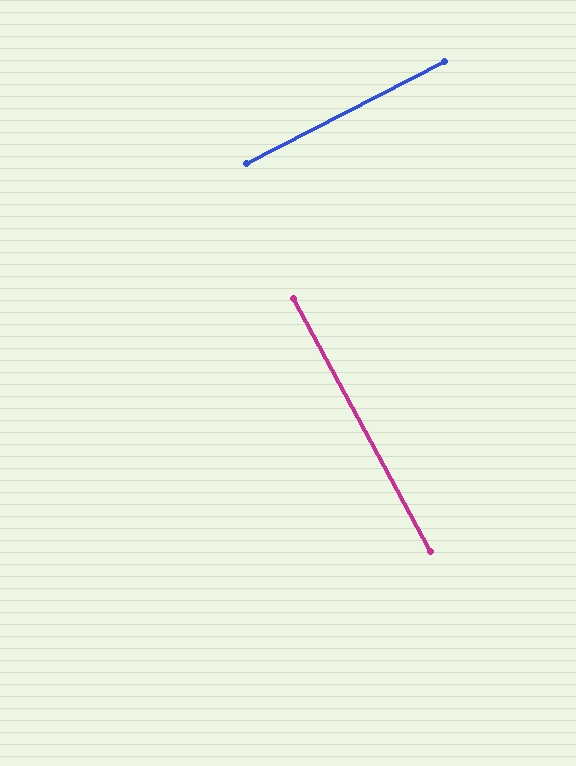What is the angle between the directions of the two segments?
Approximately 89 degrees.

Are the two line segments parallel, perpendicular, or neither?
Perpendicular — they meet at approximately 89°.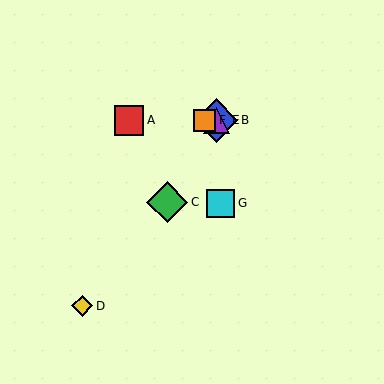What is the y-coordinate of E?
Object E is at y≈120.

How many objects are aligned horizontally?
4 objects (A, B, E, F) are aligned horizontally.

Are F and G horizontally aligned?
No, F is at y≈120 and G is at y≈203.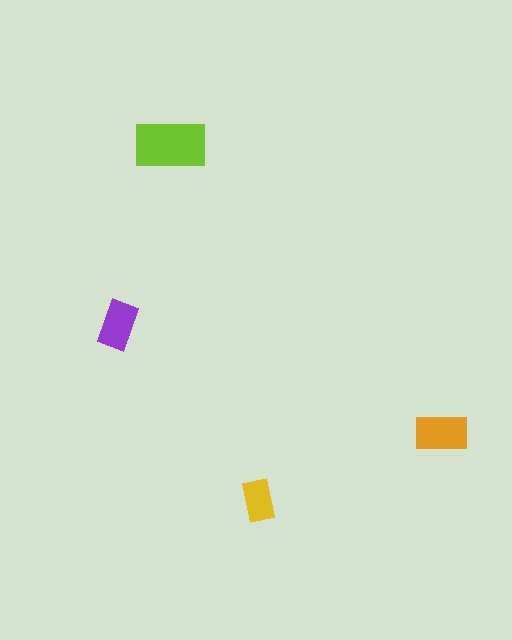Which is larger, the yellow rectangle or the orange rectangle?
The orange one.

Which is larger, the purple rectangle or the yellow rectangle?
The purple one.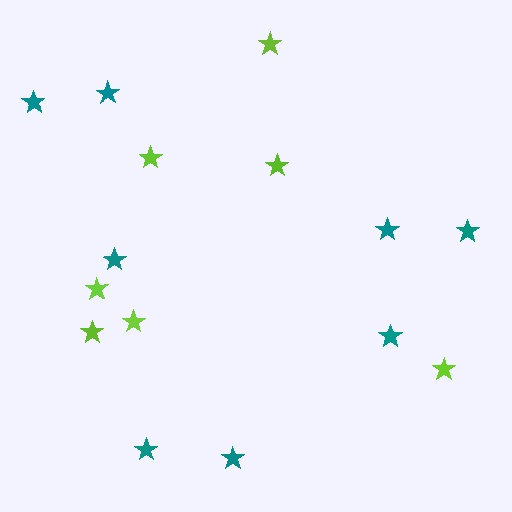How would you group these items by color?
There are 2 groups: one group of lime stars (7) and one group of teal stars (8).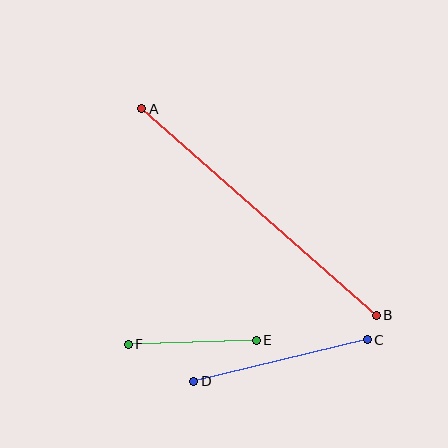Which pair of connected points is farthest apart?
Points A and B are farthest apart.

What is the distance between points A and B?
The distance is approximately 313 pixels.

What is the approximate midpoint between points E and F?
The midpoint is at approximately (192, 342) pixels.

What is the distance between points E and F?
The distance is approximately 128 pixels.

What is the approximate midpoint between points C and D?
The midpoint is at approximately (281, 360) pixels.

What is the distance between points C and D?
The distance is approximately 178 pixels.